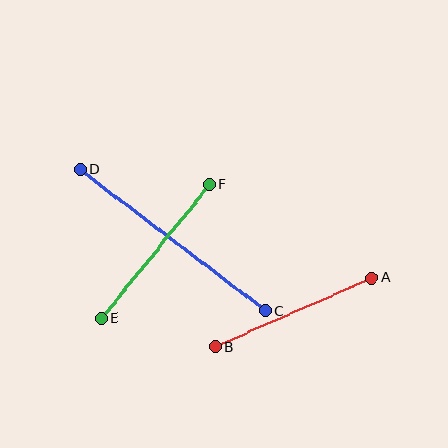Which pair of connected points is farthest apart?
Points C and D are farthest apart.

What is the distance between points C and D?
The distance is approximately 233 pixels.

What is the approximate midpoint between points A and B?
The midpoint is at approximately (293, 312) pixels.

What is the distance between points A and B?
The distance is approximately 172 pixels.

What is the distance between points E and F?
The distance is approximately 172 pixels.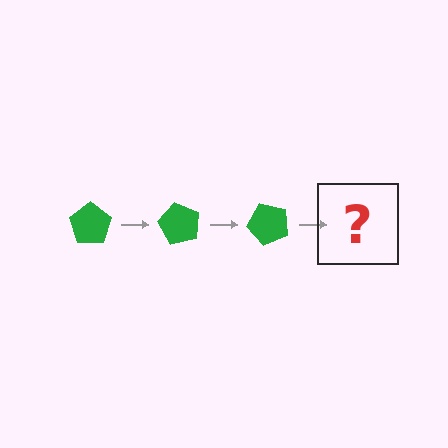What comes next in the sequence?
The next element should be a green pentagon rotated 180 degrees.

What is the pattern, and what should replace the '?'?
The pattern is that the pentagon rotates 60 degrees each step. The '?' should be a green pentagon rotated 180 degrees.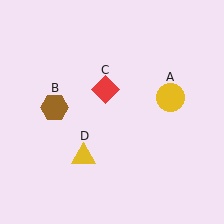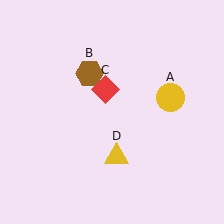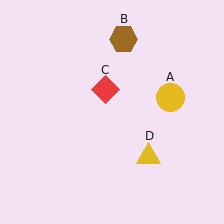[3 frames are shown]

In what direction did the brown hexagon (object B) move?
The brown hexagon (object B) moved up and to the right.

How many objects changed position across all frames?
2 objects changed position: brown hexagon (object B), yellow triangle (object D).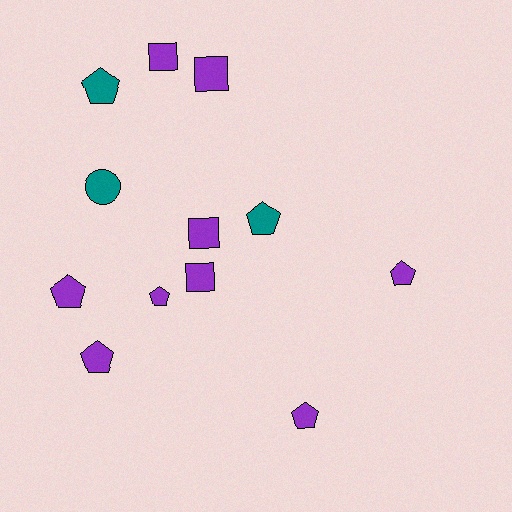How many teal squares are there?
There are no teal squares.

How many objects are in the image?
There are 12 objects.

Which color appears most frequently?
Purple, with 9 objects.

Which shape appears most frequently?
Pentagon, with 7 objects.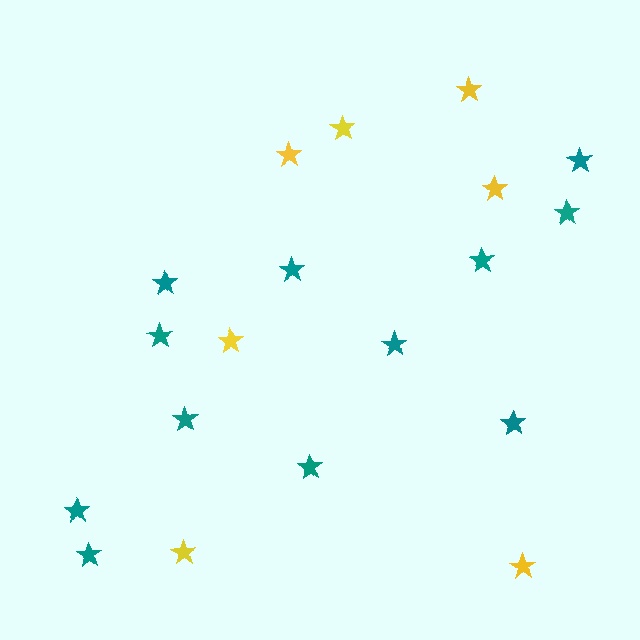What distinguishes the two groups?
There are 2 groups: one group of teal stars (12) and one group of yellow stars (7).